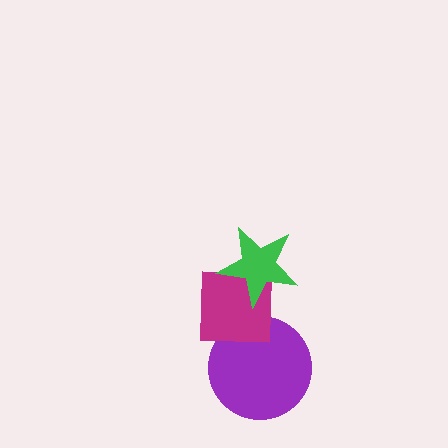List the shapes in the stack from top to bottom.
From top to bottom: the green star, the magenta square, the purple circle.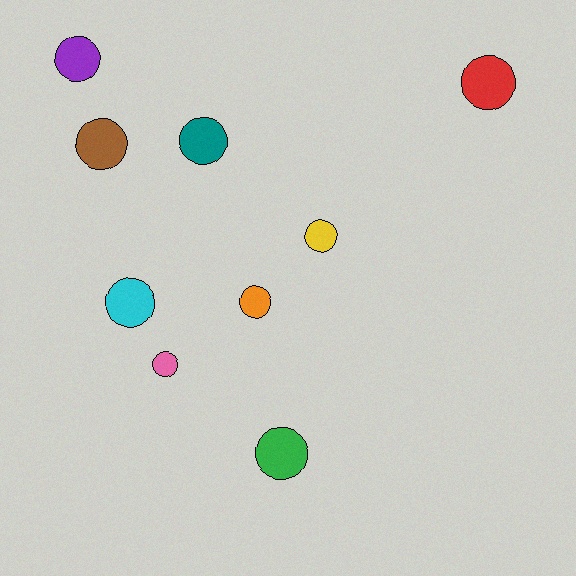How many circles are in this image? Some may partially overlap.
There are 9 circles.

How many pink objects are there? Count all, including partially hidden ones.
There is 1 pink object.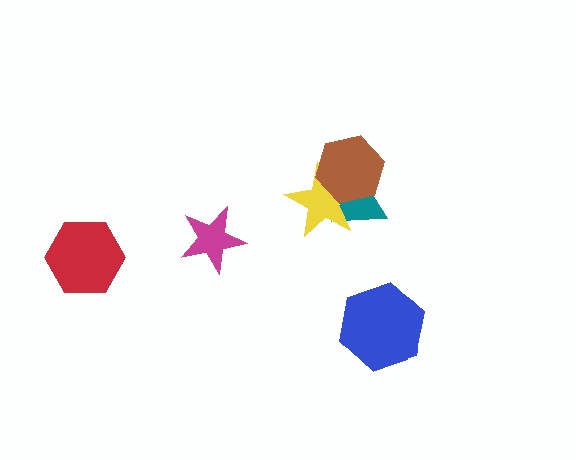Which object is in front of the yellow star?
The brown hexagon is in front of the yellow star.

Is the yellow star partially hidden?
Yes, it is partially covered by another shape.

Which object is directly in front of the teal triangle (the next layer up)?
The yellow star is directly in front of the teal triangle.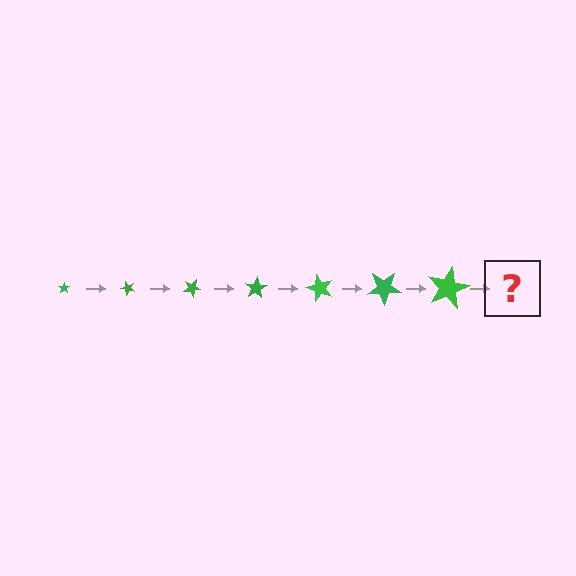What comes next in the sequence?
The next element should be a star, larger than the previous one and rotated 350 degrees from the start.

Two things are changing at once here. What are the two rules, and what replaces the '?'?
The two rules are that the star grows larger each step and it rotates 50 degrees each step. The '?' should be a star, larger than the previous one and rotated 350 degrees from the start.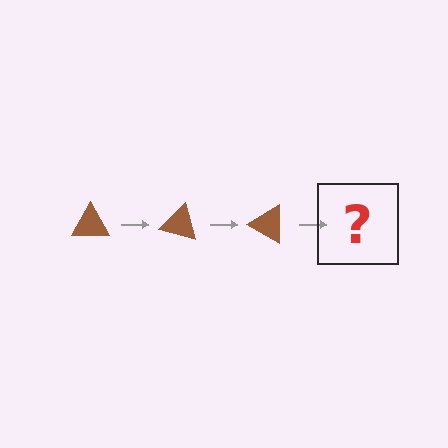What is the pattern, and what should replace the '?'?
The pattern is that the triangle rotates 15 degrees each step. The '?' should be a brown triangle rotated 45 degrees.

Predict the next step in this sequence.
The next step is a brown triangle rotated 45 degrees.